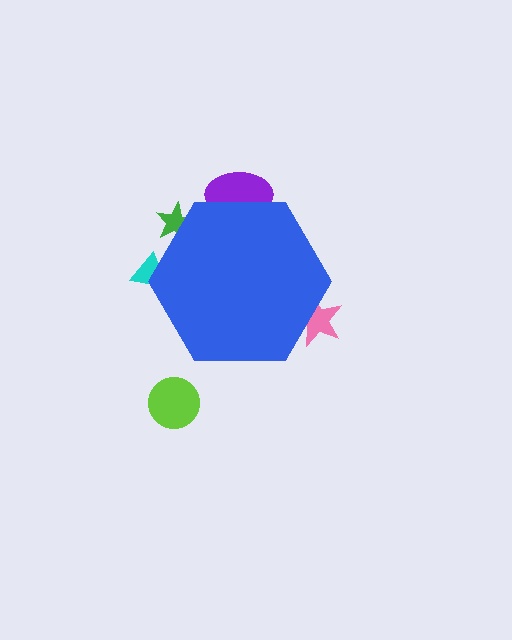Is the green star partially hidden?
Yes, the green star is partially hidden behind the blue hexagon.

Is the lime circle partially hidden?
No, the lime circle is fully visible.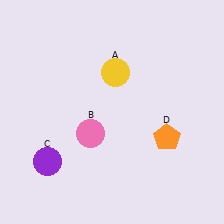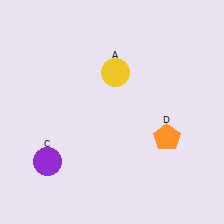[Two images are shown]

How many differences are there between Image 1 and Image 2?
There is 1 difference between the two images.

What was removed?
The pink circle (B) was removed in Image 2.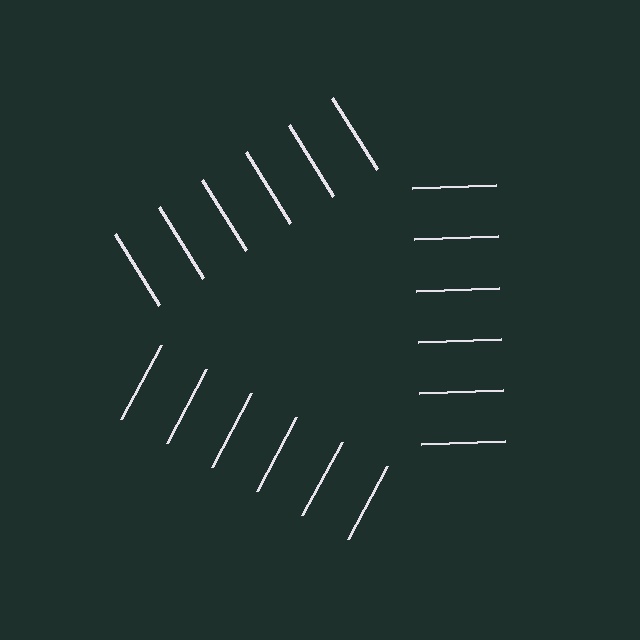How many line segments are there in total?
18 — 6 along each of the 3 edges.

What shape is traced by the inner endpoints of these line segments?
An illusory triangle — the line segments terminate on its edges but no continuous stroke is drawn.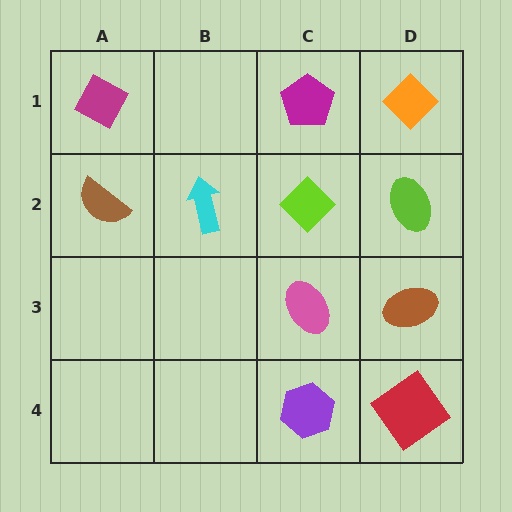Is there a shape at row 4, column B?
No, that cell is empty.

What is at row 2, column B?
A cyan arrow.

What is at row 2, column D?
A lime ellipse.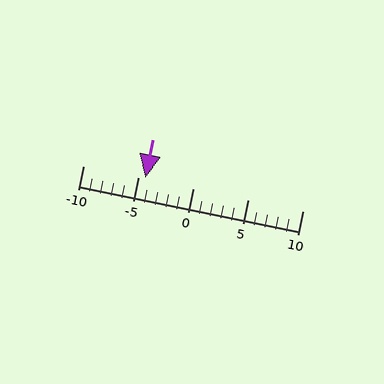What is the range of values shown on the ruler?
The ruler shows values from -10 to 10.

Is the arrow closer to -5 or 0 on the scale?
The arrow is closer to -5.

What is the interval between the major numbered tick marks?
The major tick marks are spaced 5 units apart.